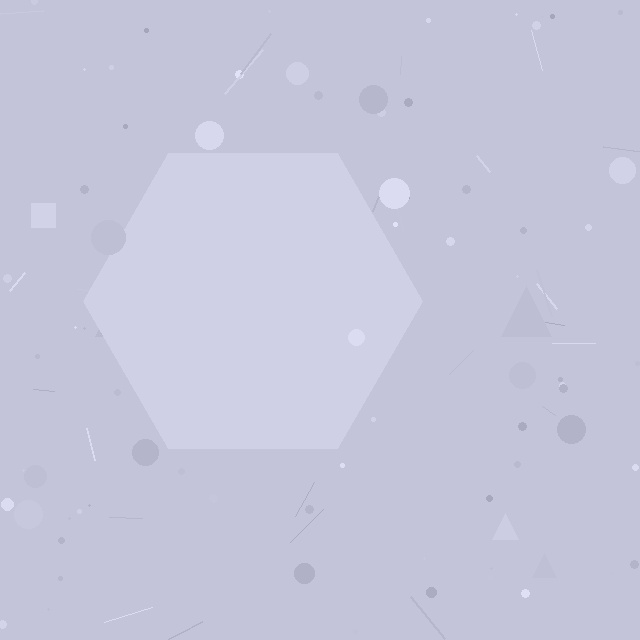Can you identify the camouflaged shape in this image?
The camouflaged shape is a hexagon.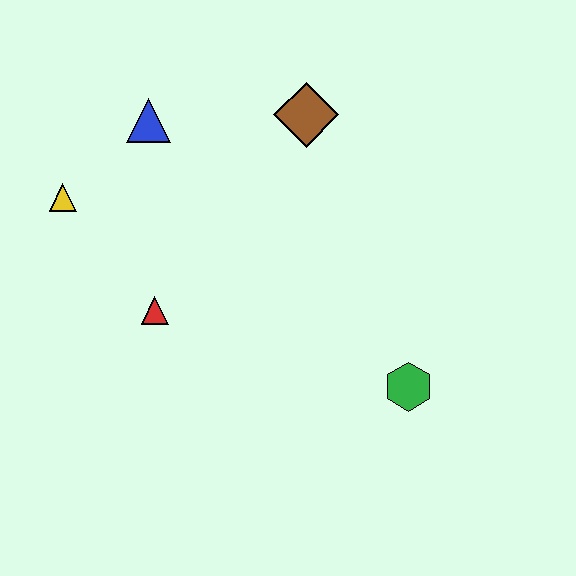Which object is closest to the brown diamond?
The blue triangle is closest to the brown diamond.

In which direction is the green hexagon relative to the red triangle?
The green hexagon is to the right of the red triangle.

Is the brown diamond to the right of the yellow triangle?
Yes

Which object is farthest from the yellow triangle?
The green hexagon is farthest from the yellow triangle.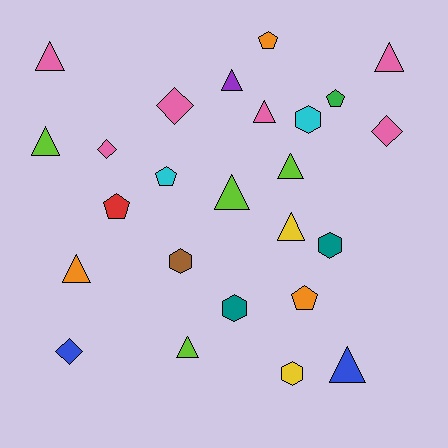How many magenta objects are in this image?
There are no magenta objects.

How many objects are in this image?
There are 25 objects.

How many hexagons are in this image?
There are 5 hexagons.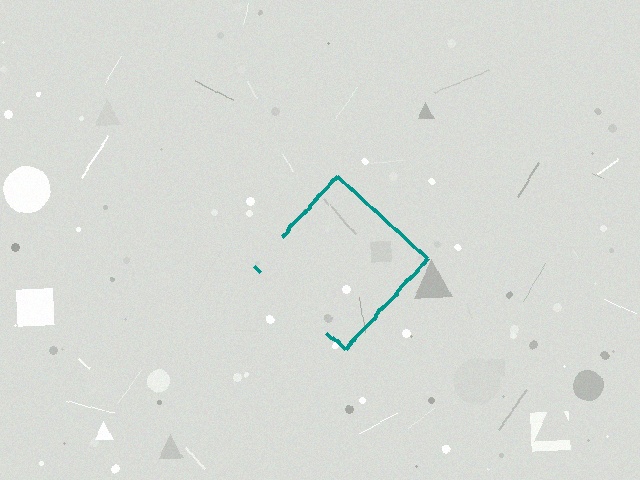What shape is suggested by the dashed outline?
The dashed outline suggests a diamond.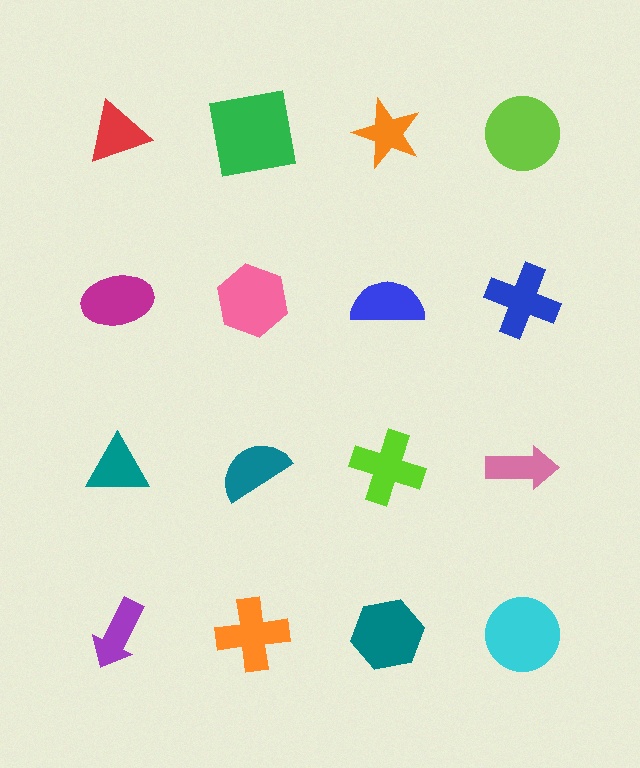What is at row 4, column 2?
An orange cross.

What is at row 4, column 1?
A purple arrow.